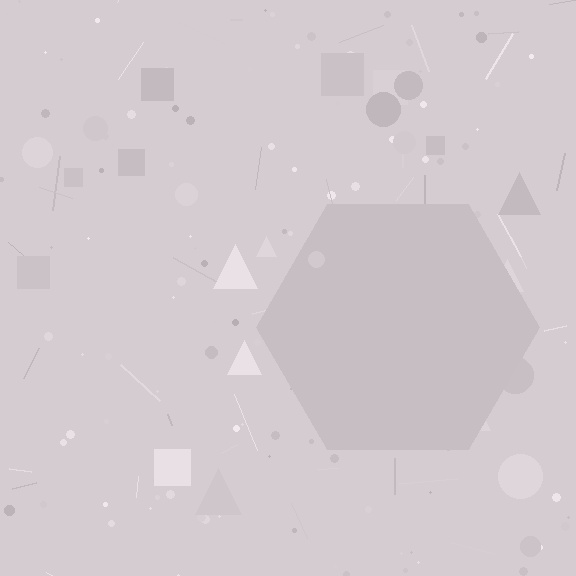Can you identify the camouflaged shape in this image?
The camouflaged shape is a hexagon.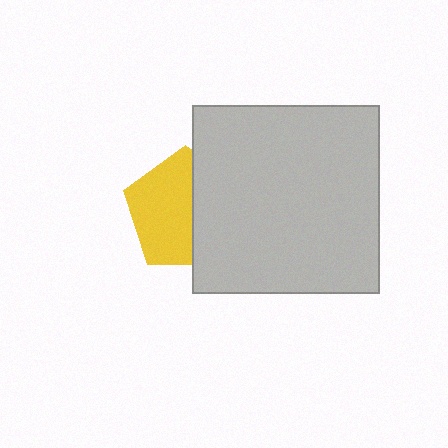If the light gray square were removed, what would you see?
You would see the complete yellow pentagon.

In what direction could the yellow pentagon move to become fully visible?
The yellow pentagon could move left. That would shift it out from behind the light gray square entirely.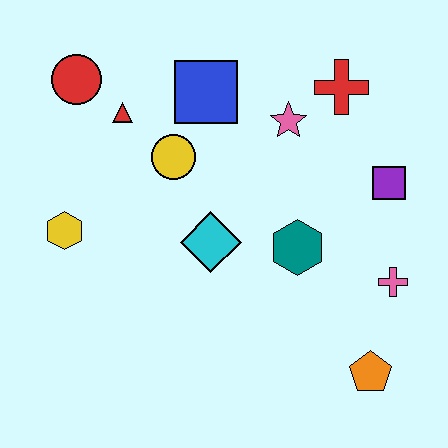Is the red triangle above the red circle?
No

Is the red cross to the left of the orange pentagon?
Yes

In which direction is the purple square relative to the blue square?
The purple square is to the right of the blue square.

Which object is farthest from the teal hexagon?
The red circle is farthest from the teal hexagon.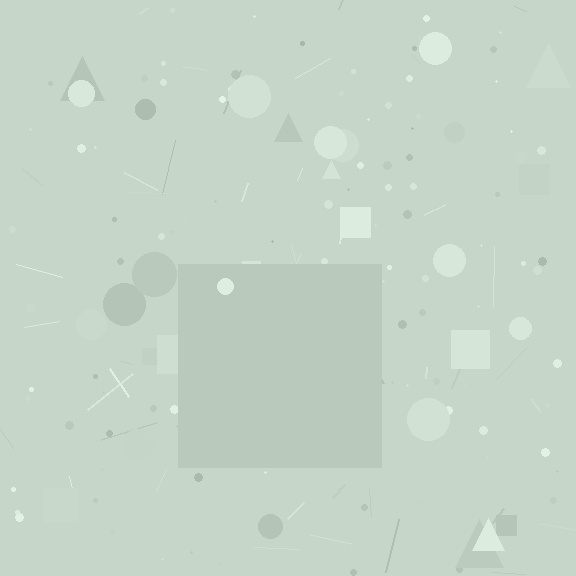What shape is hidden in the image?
A square is hidden in the image.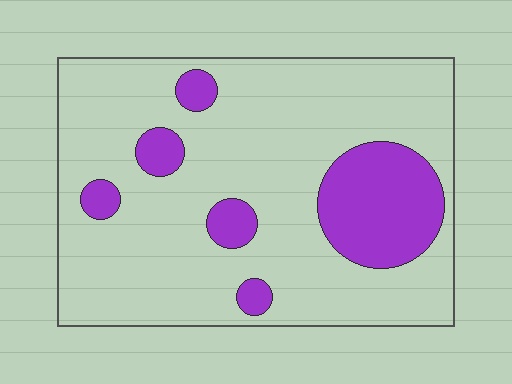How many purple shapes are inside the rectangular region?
6.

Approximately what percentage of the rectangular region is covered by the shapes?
Approximately 20%.